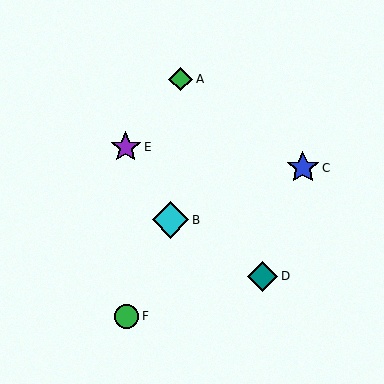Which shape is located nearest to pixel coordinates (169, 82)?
The green diamond (labeled A) at (181, 79) is nearest to that location.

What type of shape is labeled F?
Shape F is a green circle.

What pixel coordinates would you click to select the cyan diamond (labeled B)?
Click at (171, 220) to select the cyan diamond B.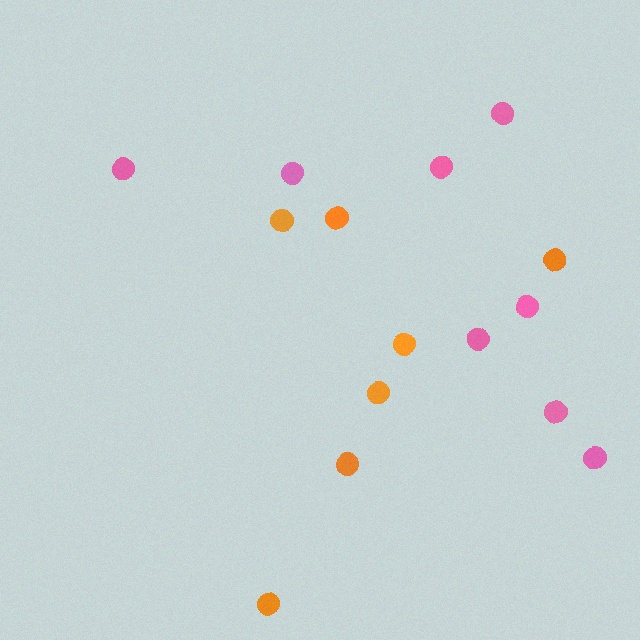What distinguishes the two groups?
There are 2 groups: one group of orange circles (7) and one group of pink circles (8).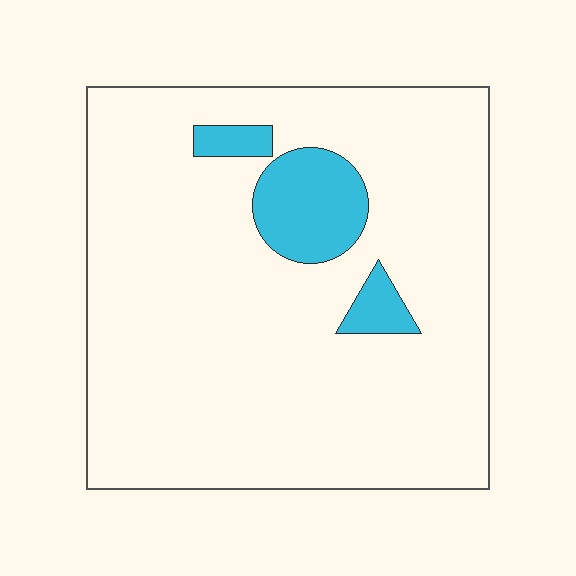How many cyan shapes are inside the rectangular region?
3.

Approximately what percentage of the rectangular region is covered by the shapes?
Approximately 10%.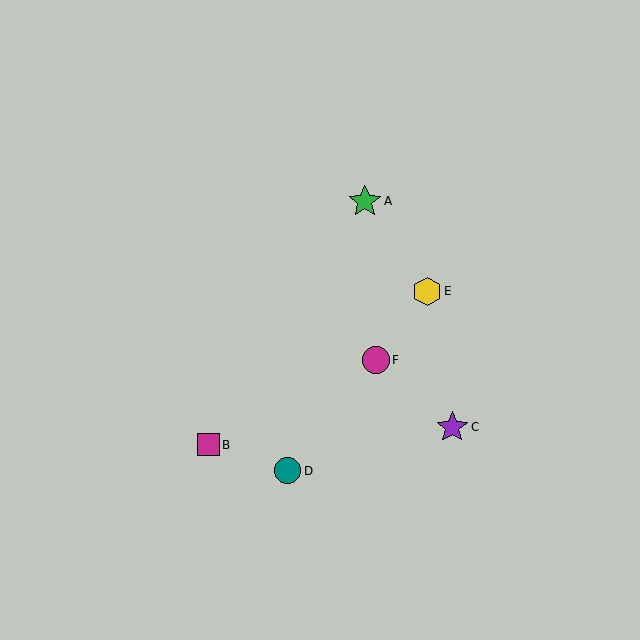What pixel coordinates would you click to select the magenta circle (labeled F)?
Click at (376, 360) to select the magenta circle F.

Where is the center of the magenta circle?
The center of the magenta circle is at (376, 360).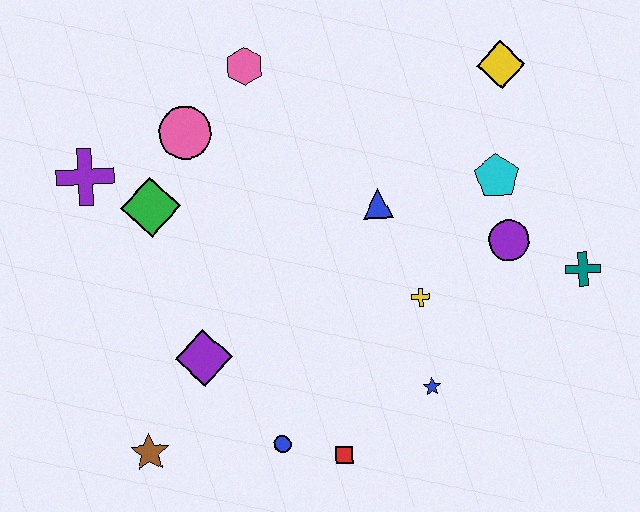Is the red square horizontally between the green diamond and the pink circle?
No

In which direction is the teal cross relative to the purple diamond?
The teal cross is to the right of the purple diamond.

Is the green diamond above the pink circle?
No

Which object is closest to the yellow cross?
The blue star is closest to the yellow cross.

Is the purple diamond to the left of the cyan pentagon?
Yes